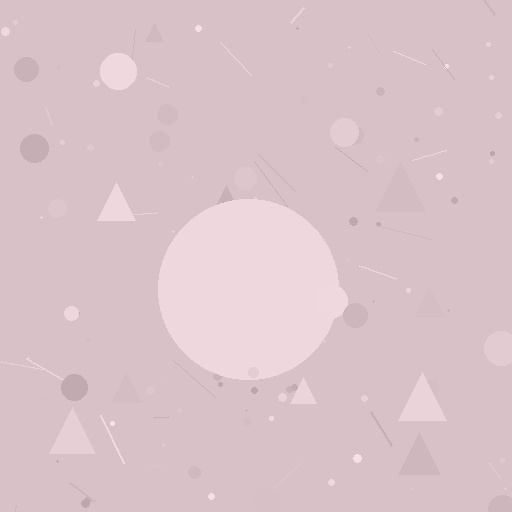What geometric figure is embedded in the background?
A circle is embedded in the background.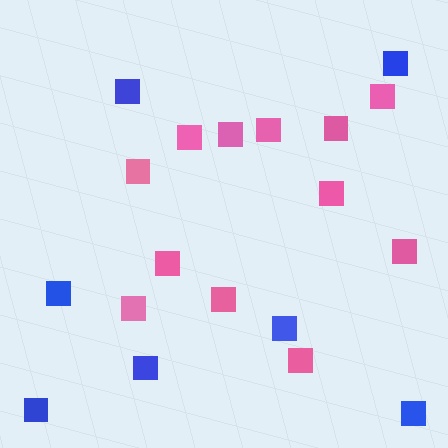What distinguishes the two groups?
There are 2 groups: one group of pink squares (12) and one group of blue squares (7).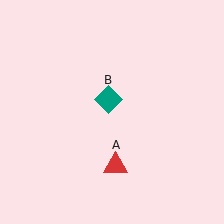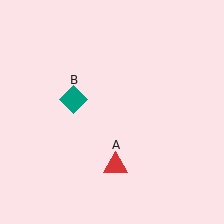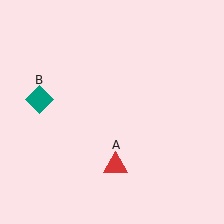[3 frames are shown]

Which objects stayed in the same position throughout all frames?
Red triangle (object A) remained stationary.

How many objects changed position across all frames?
1 object changed position: teal diamond (object B).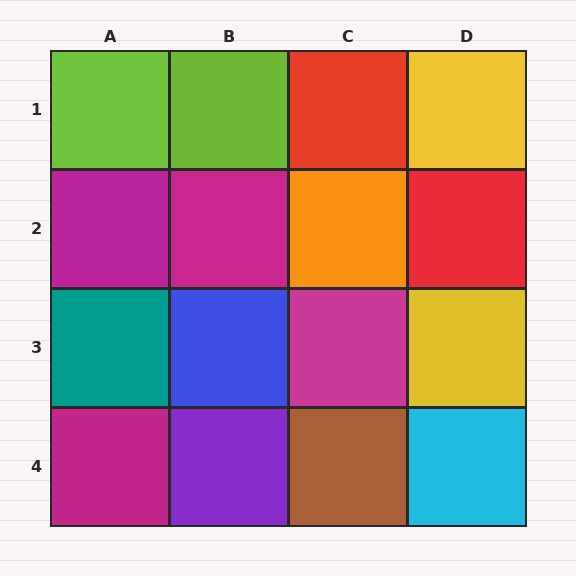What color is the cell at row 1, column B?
Lime.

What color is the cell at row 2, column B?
Magenta.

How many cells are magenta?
4 cells are magenta.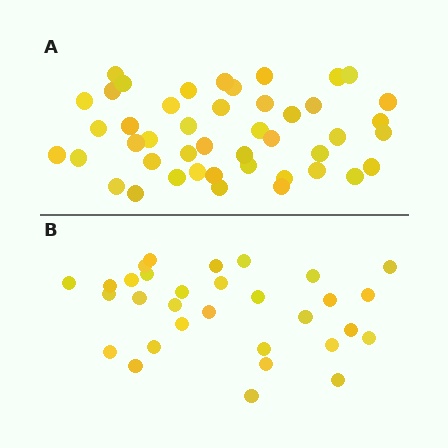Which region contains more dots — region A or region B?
Region A (the top region) has more dots.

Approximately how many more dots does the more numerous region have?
Region A has approximately 15 more dots than region B.